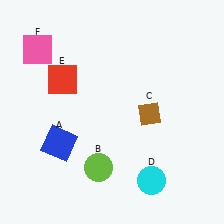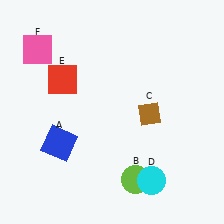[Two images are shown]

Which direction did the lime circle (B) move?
The lime circle (B) moved right.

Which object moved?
The lime circle (B) moved right.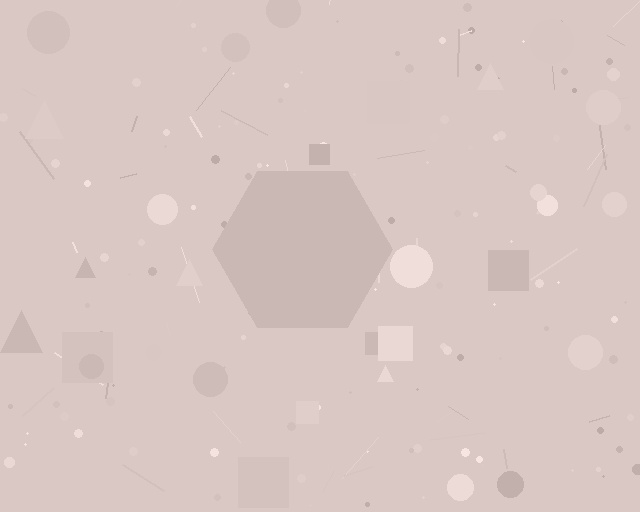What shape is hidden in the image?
A hexagon is hidden in the image.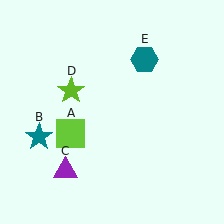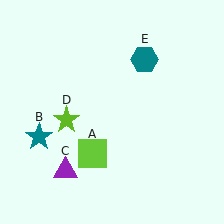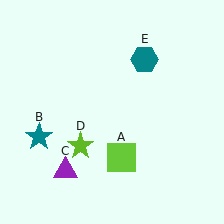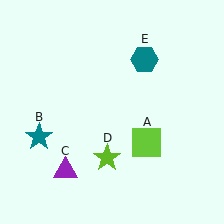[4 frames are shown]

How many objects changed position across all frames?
2 objects changed position: lime square (object A), lime star (object D).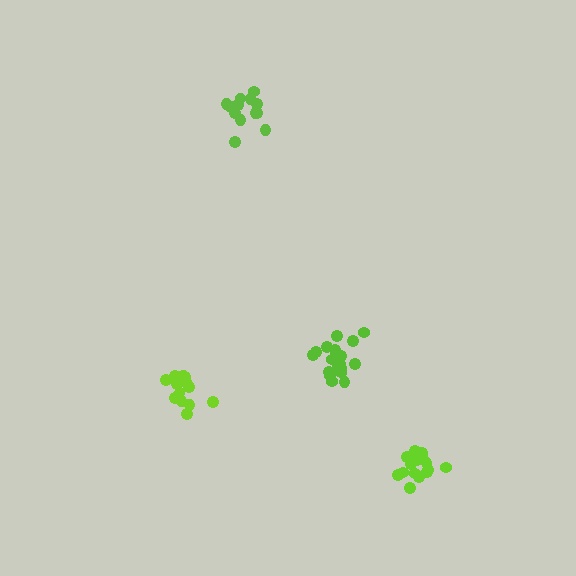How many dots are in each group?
Group 1: 13 dots, Group 2: 19 dots, Group 3: 19 dots, Group 4: 15 dots (66 total).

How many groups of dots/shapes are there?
There are 4 groups.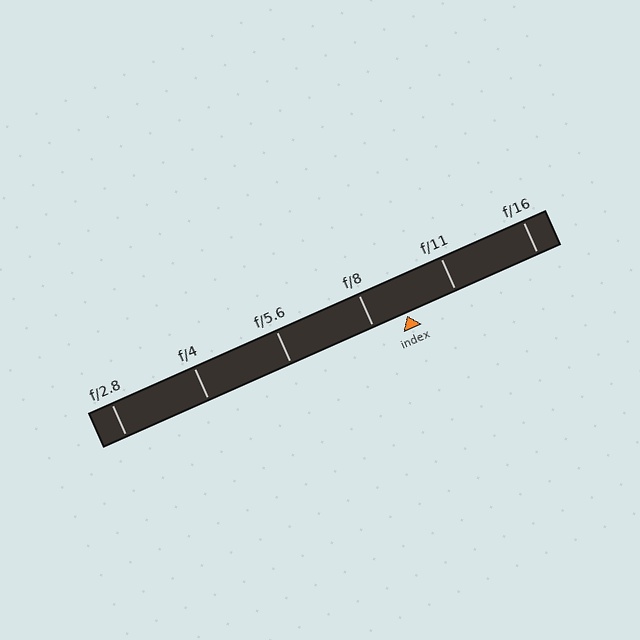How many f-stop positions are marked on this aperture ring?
There are 6 f-stop positions marked.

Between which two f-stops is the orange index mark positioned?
The index mark is between f/8 and f/11.